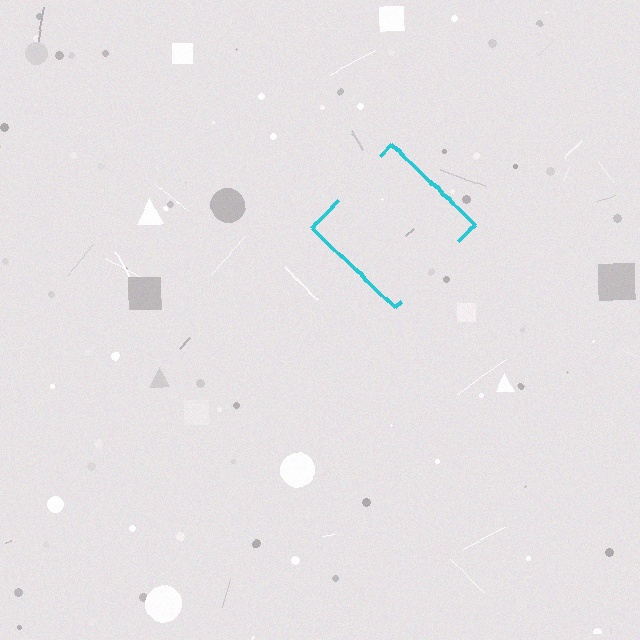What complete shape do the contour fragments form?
The contour fragments form a diamond.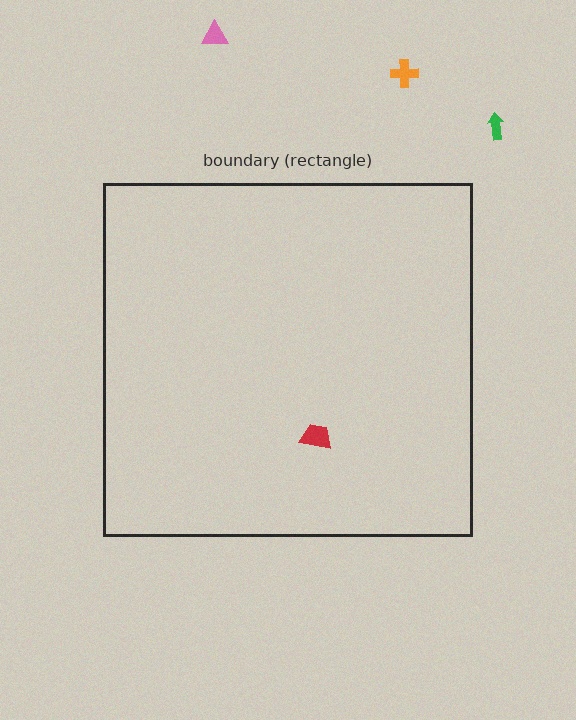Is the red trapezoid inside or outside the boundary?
Inside.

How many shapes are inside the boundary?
1 inside, 3 outside.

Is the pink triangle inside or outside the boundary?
Outside.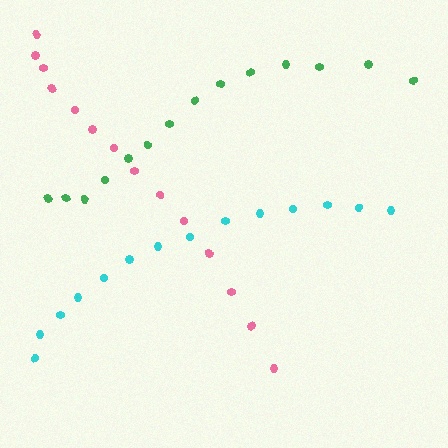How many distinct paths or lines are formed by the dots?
There are 3 distinct paths.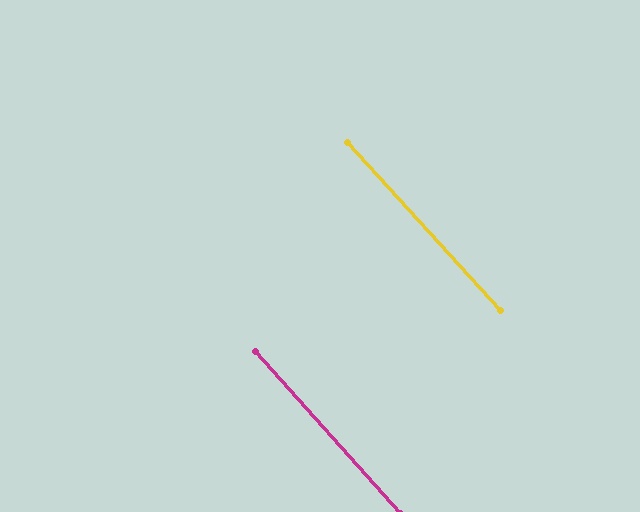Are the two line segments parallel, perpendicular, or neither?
Parallel — their directions differ by only 0.4°.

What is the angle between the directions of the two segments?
Approximately 0 degrees.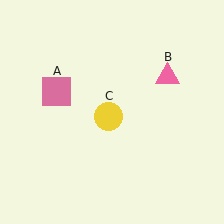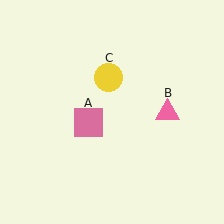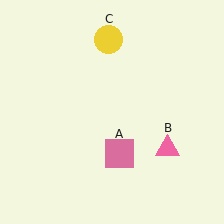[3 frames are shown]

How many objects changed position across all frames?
3 objects changed position: pink square (object A), pink triangle (object B), yellow circle (object C).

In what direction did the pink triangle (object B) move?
The pink triangle (object B) moved down.